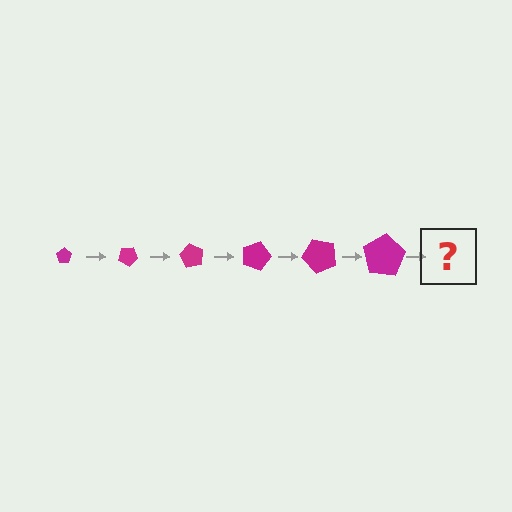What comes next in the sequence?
The next element should be a pentagon, larger than the previous one and rotated 180 degrees from the start.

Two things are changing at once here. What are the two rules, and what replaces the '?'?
The two rules are that the pentagon grows larger each step and it rotates 30 degrees each step. The '?' should be a pentagon, larger than the previous one and rotated 180 degrees from the start.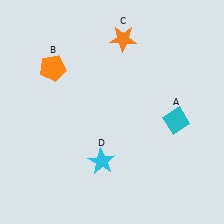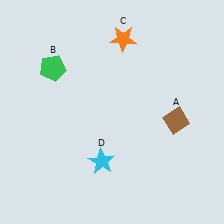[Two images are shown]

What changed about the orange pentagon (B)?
In Image 1, B is orange. In Image 2, it changed to green.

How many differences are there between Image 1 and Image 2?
There are 2 differences between the two images.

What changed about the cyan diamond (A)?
In Image 1, A is cyan. In Image 2, it changed to brown.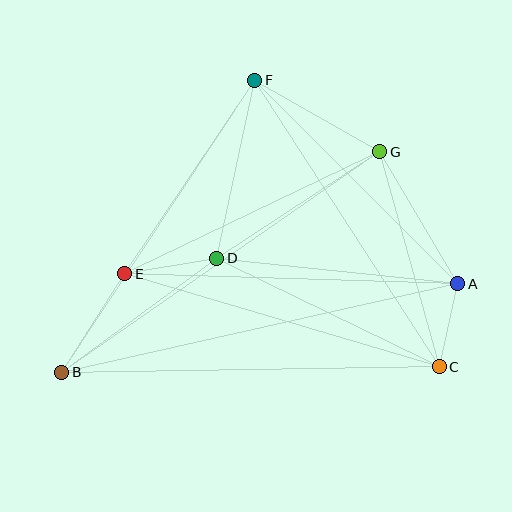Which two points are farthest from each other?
Points A and B are farthest from each other.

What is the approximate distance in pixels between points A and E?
The distance between A and E is approximately 333 pixels.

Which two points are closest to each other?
Points A and C are closest to each other.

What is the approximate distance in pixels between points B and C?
The distance between B and C is approximately 377 pixels.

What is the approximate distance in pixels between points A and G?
The distance between A and G is approximately 153 pixels.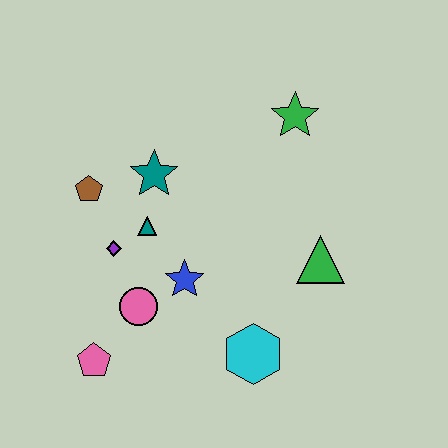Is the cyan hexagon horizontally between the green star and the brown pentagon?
Yes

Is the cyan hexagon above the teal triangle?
No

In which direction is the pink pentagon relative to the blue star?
The pink pentagon is to the left of the blue star.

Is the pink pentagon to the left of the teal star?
Yes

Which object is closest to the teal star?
The teal triangle is closest to the teal star.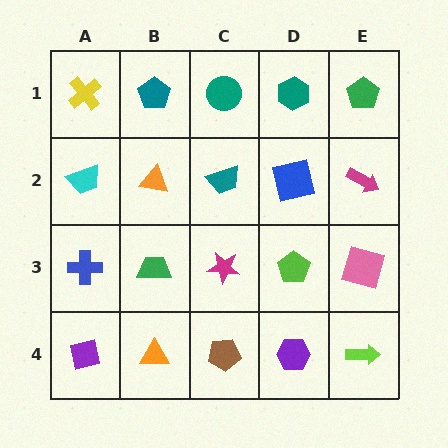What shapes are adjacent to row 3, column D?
A blue square (row 2, column D), a purple hexagon (row 4, column D), a magenta star (row 3, column C), a pink square (row 3, column E).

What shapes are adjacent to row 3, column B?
An orange triangle (row 2, column B), an orange triangle (row 4, column B), a blue cross (row 3, column A), a magenta star (row 3, column C).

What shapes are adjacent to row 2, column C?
A teal circle (row 1, column C), a magenta star (row 3, column C), an orange triangle (row 2, column B), a blue square (row 2, column D).